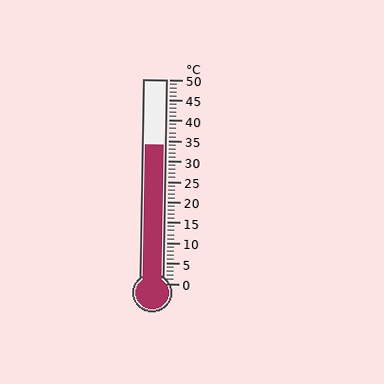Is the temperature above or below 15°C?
The temperature is above 15°C.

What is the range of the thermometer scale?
The thermometer scale ranges from 0°C to 50°C.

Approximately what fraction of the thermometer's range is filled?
The thermometer is filled to approximately 70% of its range.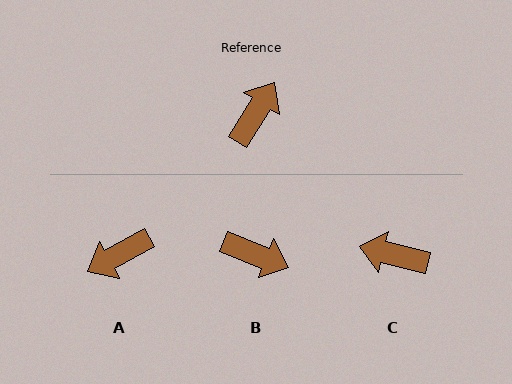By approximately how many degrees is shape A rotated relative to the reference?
Approximately 151 degrees counter-clockwise.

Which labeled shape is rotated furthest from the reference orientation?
A, about 151 degrees away.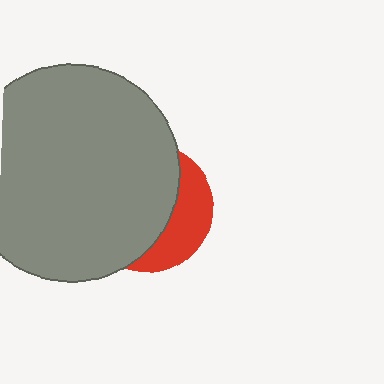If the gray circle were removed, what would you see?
You would see the complete red circle.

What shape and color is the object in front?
The object in front is a gray circle.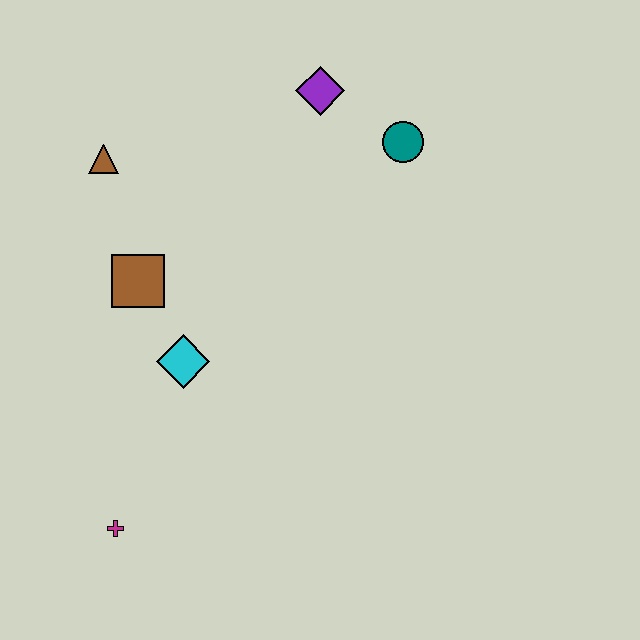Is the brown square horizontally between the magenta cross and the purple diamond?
Yes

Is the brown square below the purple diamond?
Yes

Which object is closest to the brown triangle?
The brown square is closest to the brown triangle.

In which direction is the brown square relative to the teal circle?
The brown square is to the left of the teal circle.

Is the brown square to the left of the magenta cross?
No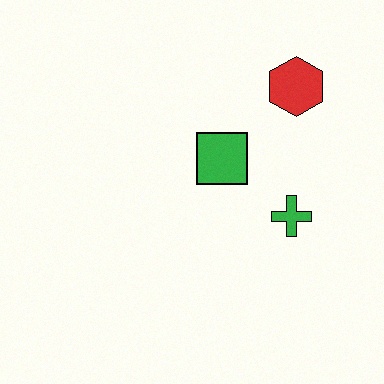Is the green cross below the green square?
Yes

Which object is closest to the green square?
The green cross is closest to the green square.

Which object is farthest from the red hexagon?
The green cross is farthest from the red hexagon.